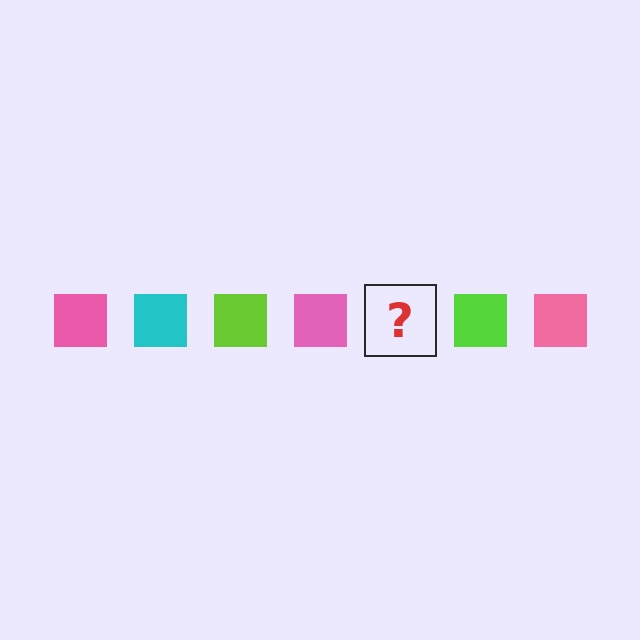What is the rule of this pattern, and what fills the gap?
The rule is that the pattern cycles through pink, cyan, lime squares. The gap should be filled with a cyan square.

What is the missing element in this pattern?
The missing element is a cyan square.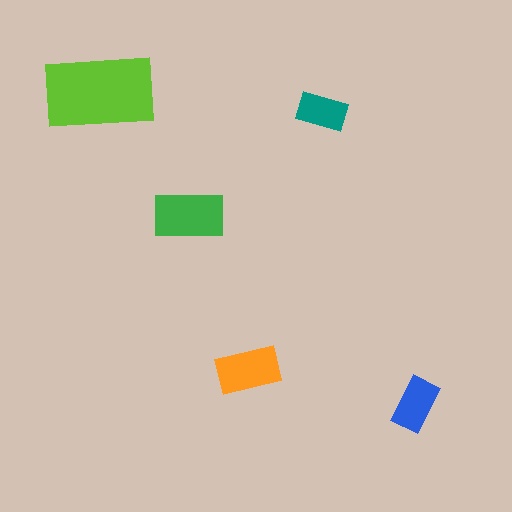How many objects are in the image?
There are 5 objects in the image.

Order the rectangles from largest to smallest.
the lime one, the green one, the orange one, the blue one, the teal one.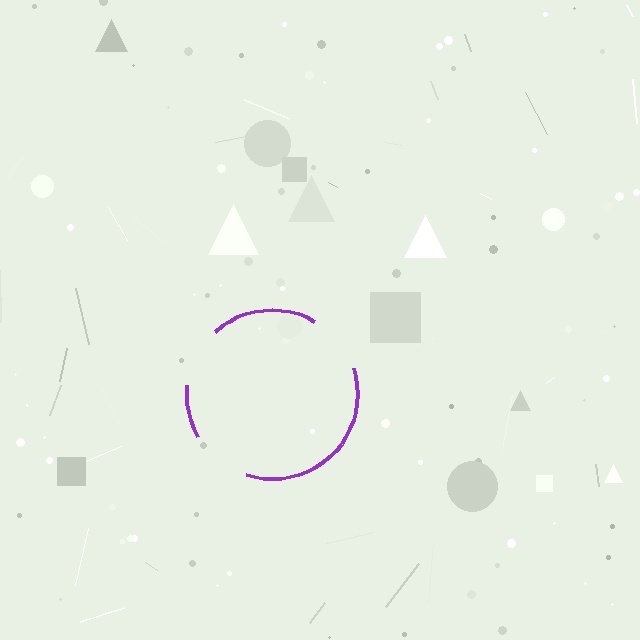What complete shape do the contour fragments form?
The contour fragments form a circle.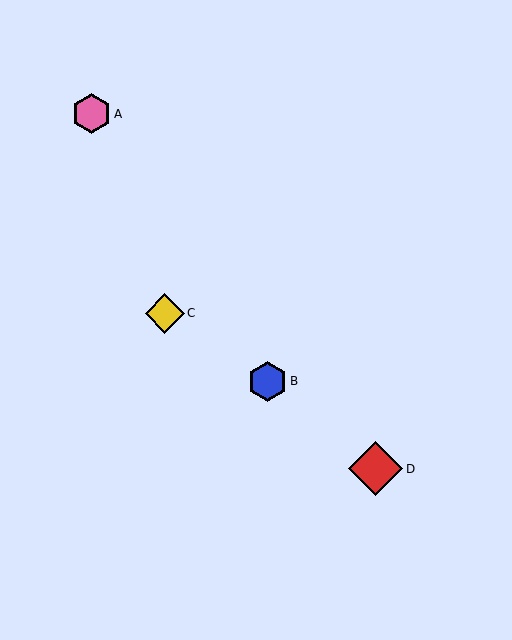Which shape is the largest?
The red diamond (labeled D) is the largest.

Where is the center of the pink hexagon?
The center of the pink hexagon is at (91, 114).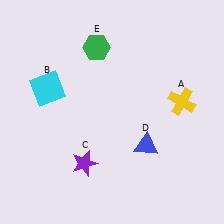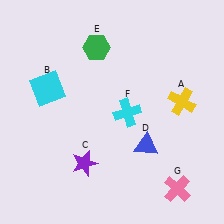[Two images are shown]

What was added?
A cyan cross (F), a pink cross (G) were added in Image 2.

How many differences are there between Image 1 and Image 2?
There are 2 differences between the two images.